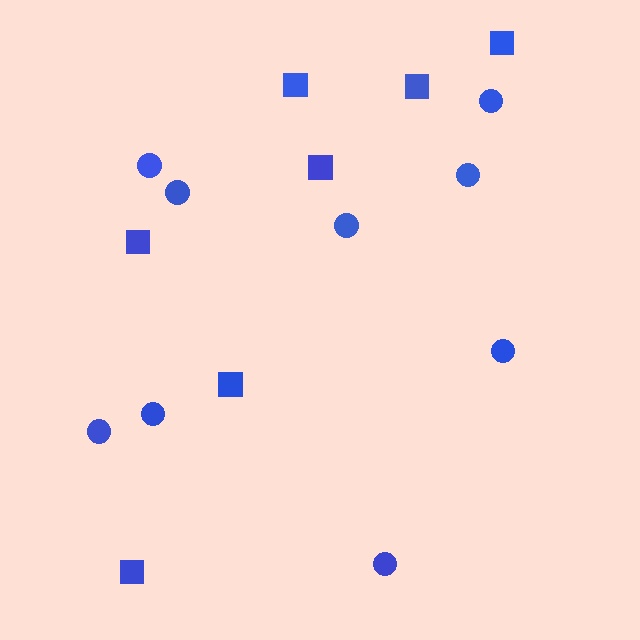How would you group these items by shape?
There are 2 groups: one group of circles (9) and one group of squares (7).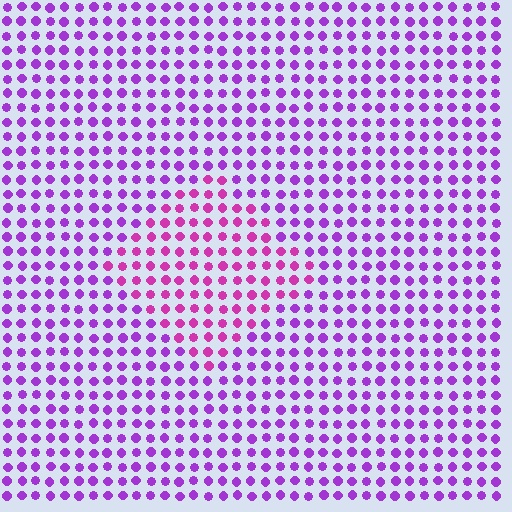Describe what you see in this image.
The image is filled with small purple elements in a uniform arrangement. A diamond-shaped region is visible where the elements are tinted to a slightly different hue, forming a subtle color boundary.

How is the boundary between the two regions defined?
The boundary is defined purely by a slight shift in hue (about 32 degrees). Spacing, size, and orientation are identical on both sides.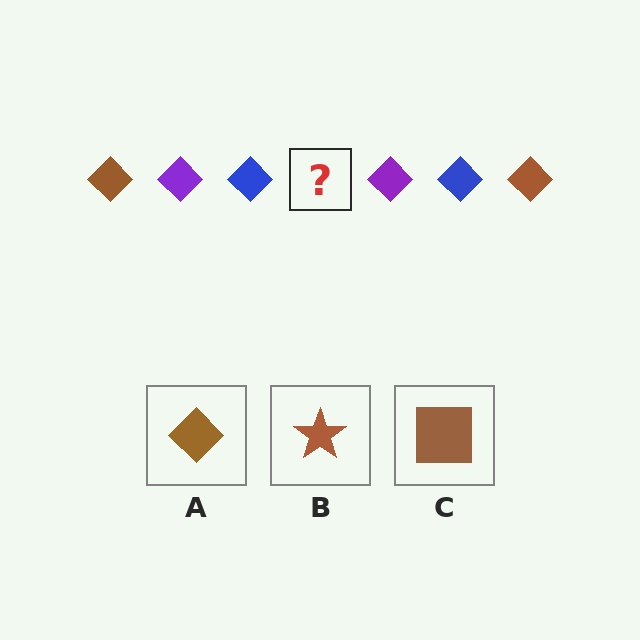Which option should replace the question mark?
Option A.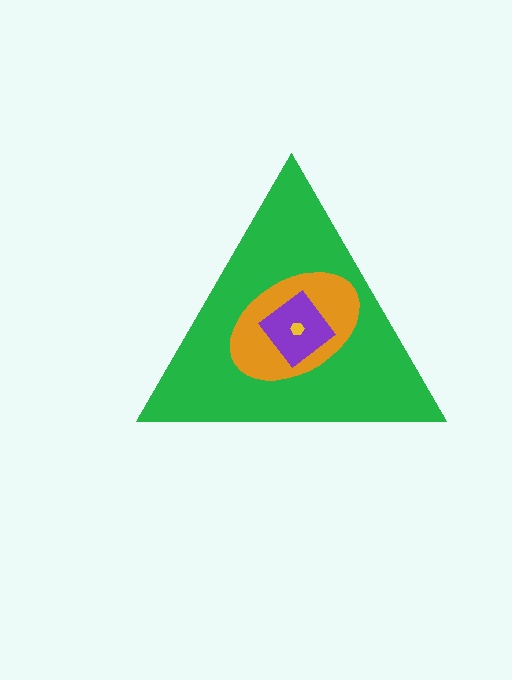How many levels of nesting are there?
4.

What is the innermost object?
The yellow hexagon.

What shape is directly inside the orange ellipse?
The purple diamond.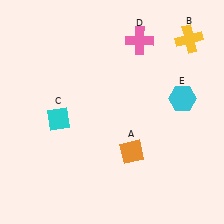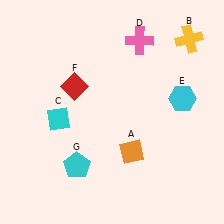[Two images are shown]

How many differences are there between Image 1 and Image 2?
There are 2 differences between the two images.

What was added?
A red diamond (F), a cyan pentagon (G) were added in Image 2.